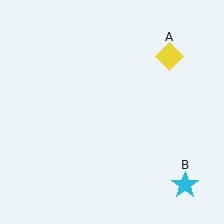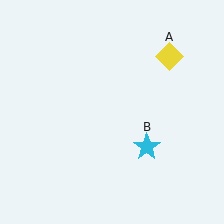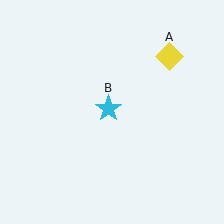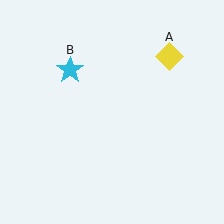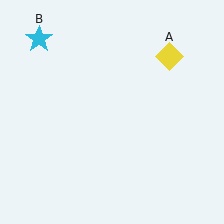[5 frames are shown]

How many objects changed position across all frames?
1 object changed position: cyan star (object B).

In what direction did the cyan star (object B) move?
The cyan star (object B) moved up and to the left.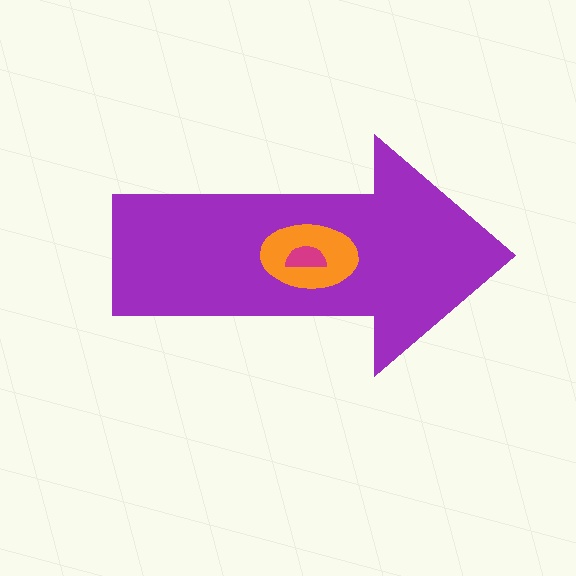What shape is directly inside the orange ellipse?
The magenta semicircle.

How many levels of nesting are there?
3.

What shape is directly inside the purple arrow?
The orange ellipse.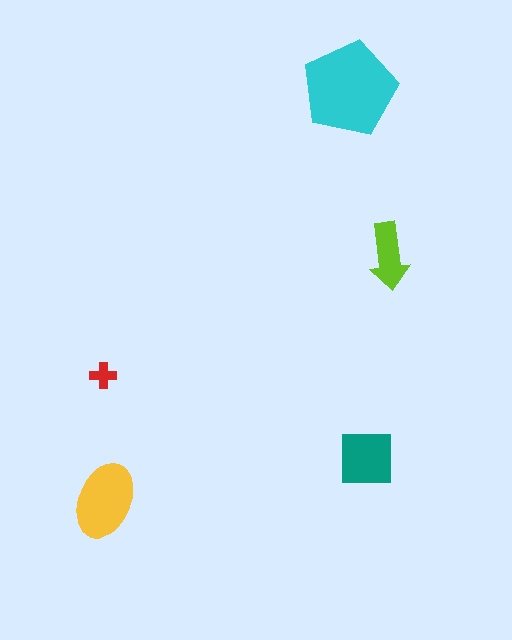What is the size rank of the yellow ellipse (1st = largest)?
2nd.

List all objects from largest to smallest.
The cyan pentagon, the yellow ellipse, the teal square, the lime arrow, the red cross.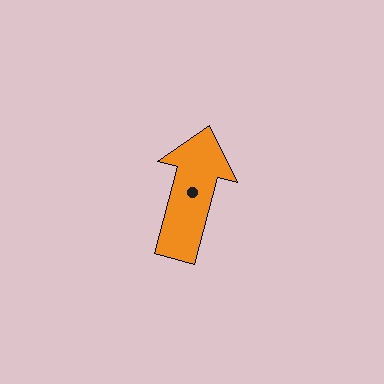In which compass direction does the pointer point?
North.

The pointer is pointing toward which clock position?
Roughly 12 o'clock.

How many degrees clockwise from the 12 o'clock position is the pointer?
Approximately 15 degrees.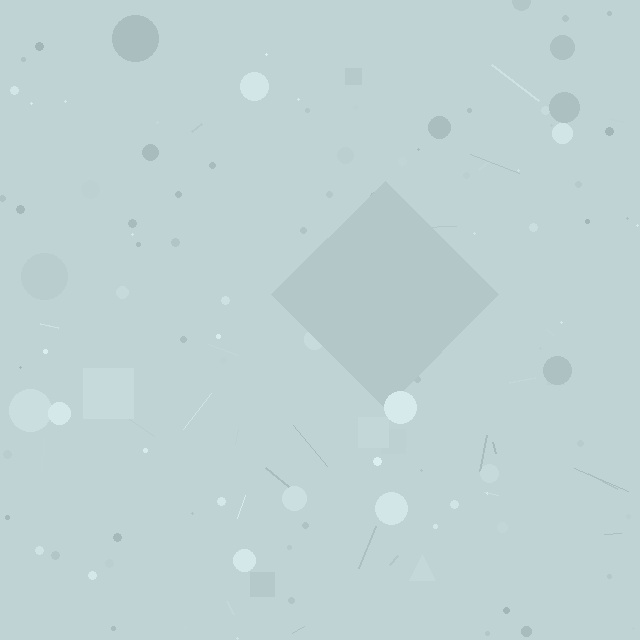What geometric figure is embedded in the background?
A diamond is embedded in the background.